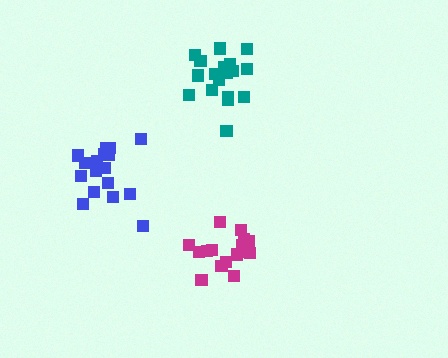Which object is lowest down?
The magenta cluster is bottommost.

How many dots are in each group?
Group 1: 17 dots, Group 2: 18 dots, Group 3: 16 dots (51 total).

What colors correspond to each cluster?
The clusters are colored: blue, teal, magenta.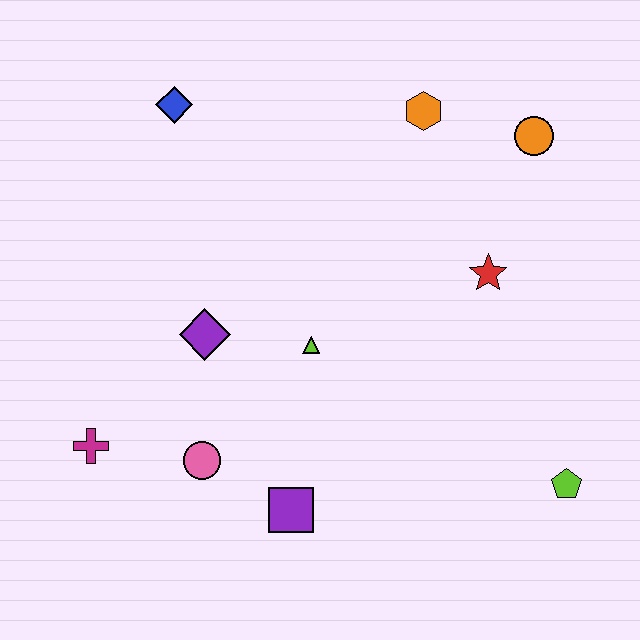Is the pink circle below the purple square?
No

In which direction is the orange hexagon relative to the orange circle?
The orange hexagon is to the left of the orange circle.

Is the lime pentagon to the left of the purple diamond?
No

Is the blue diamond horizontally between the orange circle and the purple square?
No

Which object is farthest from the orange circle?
The magenta cross is farthest from the orange circle.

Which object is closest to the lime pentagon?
The red star is closest to the lime pentagon.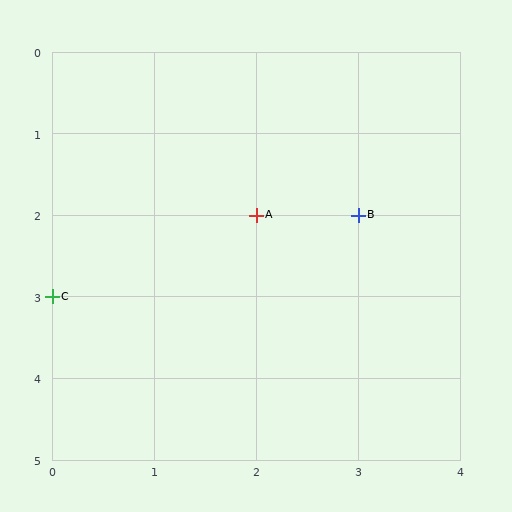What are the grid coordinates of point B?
Point B is at grid coordinates (3, 2).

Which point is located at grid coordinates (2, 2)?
Point A is at (2, 2).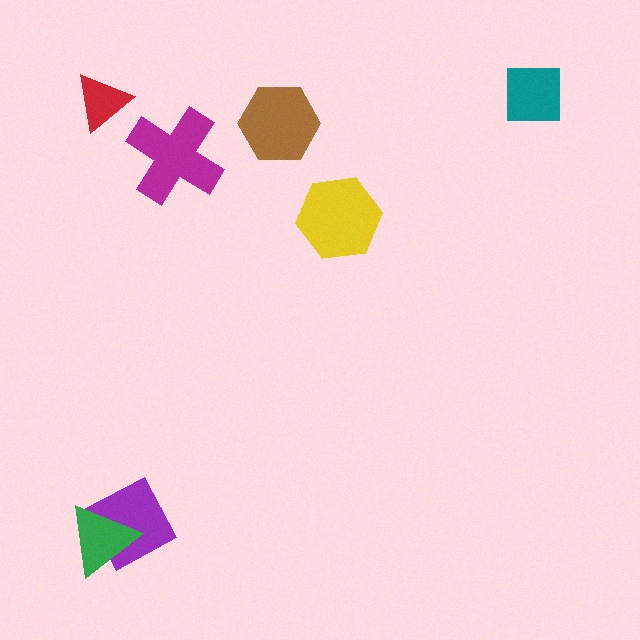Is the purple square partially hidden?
Yes, it is partially covered by another shape.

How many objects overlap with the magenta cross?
0 objects overlap with the magenta cross.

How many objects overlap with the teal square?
0 objects overlap with the teal square.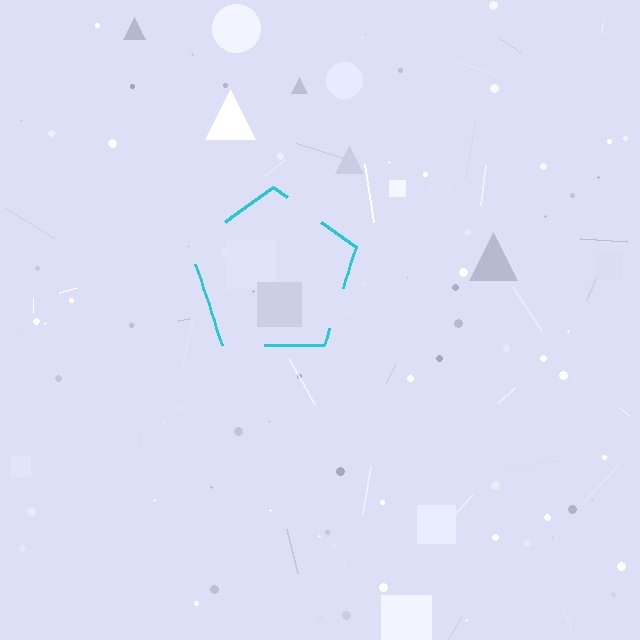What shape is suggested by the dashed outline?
The dashed outline suggests a pentagon.